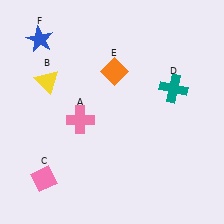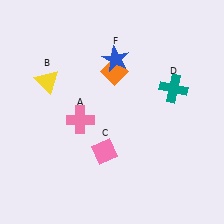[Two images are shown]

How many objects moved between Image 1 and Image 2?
2 objects moved between the two images.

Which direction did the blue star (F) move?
The blue star (F) moved right.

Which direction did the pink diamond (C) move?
The pink diamond (C) moved right.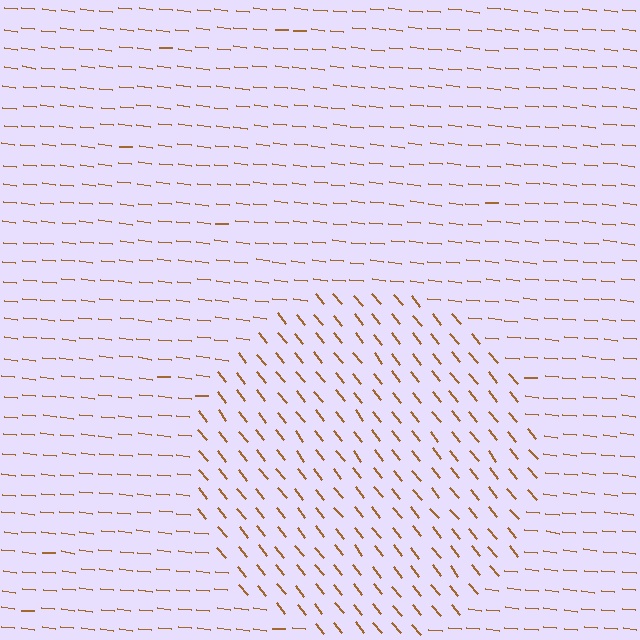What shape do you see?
I see a circle.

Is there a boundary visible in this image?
Yes, there is a texture boundary formed by a change in line orientation.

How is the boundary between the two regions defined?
The boundary is defined purely by a change in line orientation (approximately 45 degrees difference). All lines are the same color and thickness.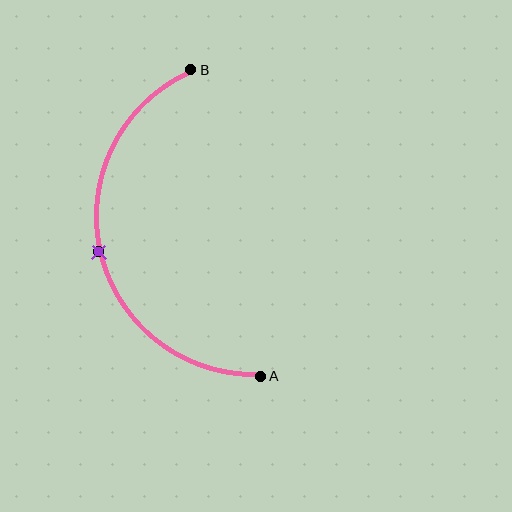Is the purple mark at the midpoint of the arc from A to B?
Yes. The purple mark lies on the arc at equal arc-length from both A and B — it is the arc midpoint.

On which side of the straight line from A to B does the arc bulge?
The arc bulges to the left of the straight line connecting A and B.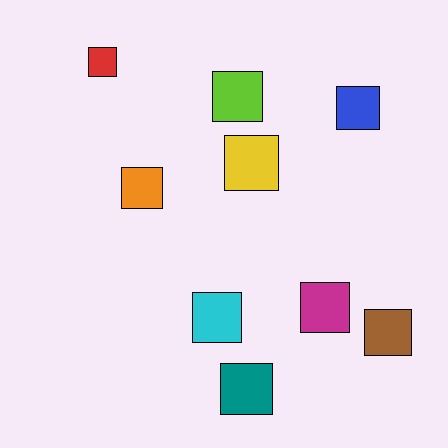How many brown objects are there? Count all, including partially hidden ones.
There is 1 brown object.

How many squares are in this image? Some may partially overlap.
There are 9 squares.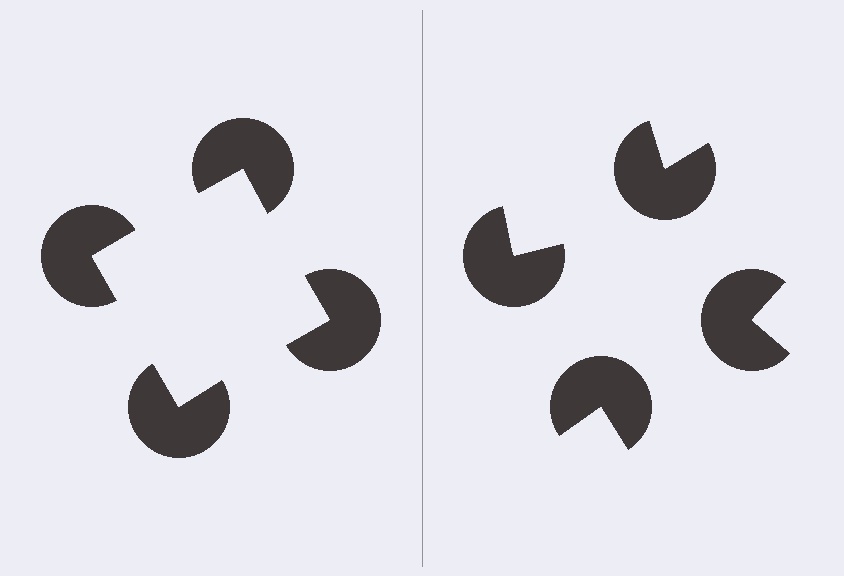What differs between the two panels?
The pac-man discs are positioned identically on both sides; only the wedge orientations differ. On the left they align to a square; on the right they are misaligned.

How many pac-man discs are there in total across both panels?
8 — 4 on each side.